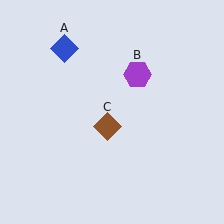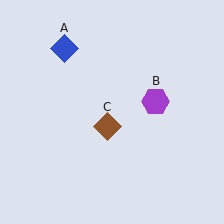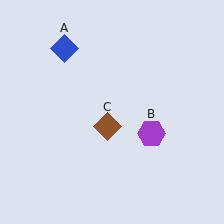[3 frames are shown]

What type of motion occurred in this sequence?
The purple hexagon (object B) rotated clockwise around the center of the scene.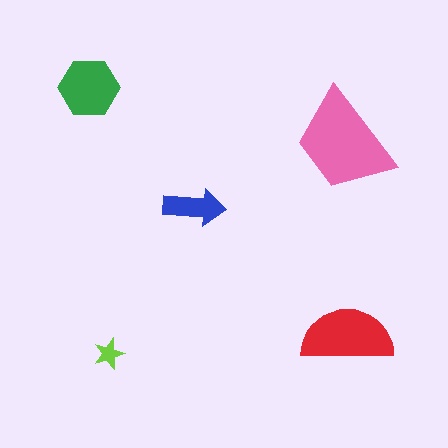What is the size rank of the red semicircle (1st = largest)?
2nd.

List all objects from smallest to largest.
The lime star, the blue arrow, the green hexagon, the red semicircle, the pink trapezoid.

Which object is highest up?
The green hexagon is topmost.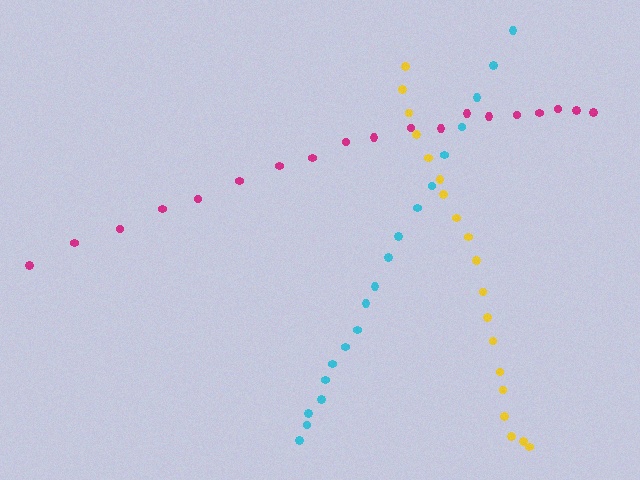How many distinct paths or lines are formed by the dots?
There are 3 distinct paths.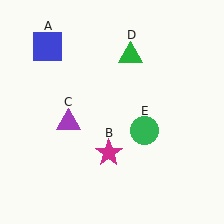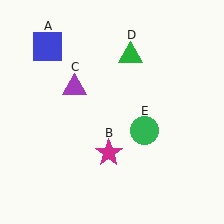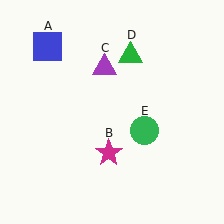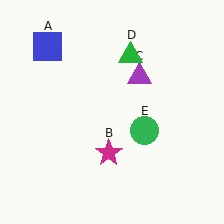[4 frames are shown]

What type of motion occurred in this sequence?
The purple triangle (object C) rotated clockwise around the center of the scene.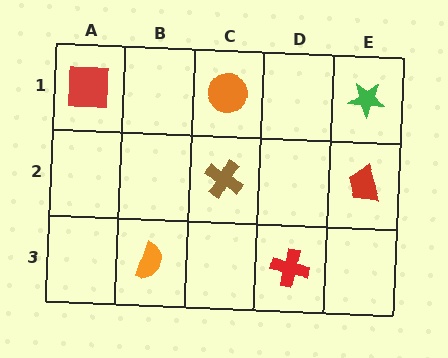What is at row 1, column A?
A red square.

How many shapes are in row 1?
3 shapes.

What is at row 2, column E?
A red trapezoid.